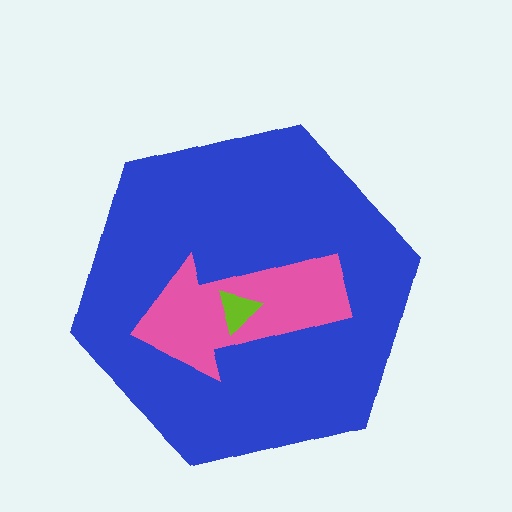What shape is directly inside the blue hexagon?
The pink arrow.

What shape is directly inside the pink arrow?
The lime triangle.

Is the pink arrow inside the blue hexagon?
Yes.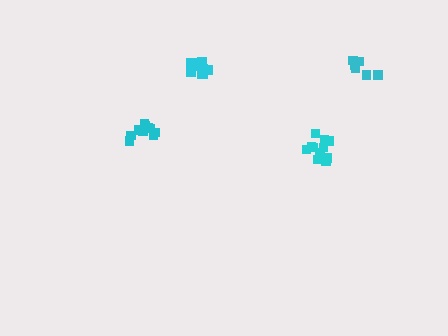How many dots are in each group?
Group 1: 6 dots, Group 2: 10 dots, Group 3: 10 dots, Group 4: 11 dots (37 total).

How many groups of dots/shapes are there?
There are 4 groups.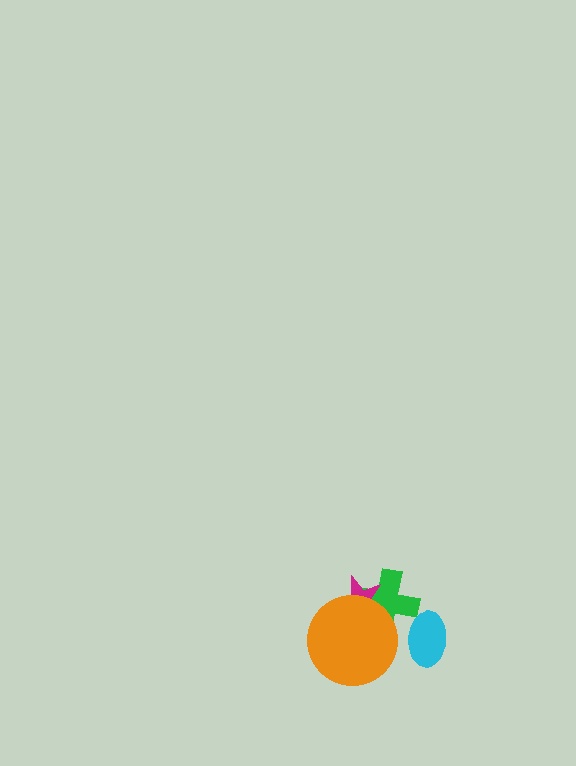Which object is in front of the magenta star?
The orange circle is in front of the magenta star.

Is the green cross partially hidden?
Yes, it is partially covered by another shape.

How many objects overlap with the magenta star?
2 objects overlap with the magenta star.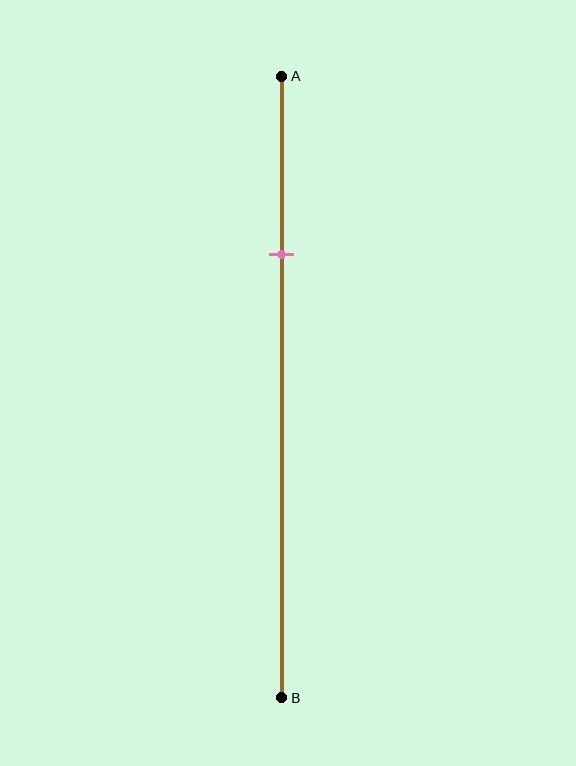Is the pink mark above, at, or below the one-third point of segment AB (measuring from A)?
The pink mark is above the one-third point of segment AB.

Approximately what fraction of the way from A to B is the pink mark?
The pink mark is approximately 30% of the way from A to B.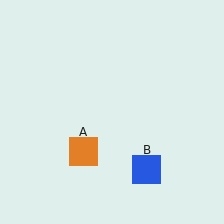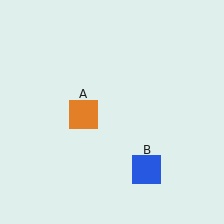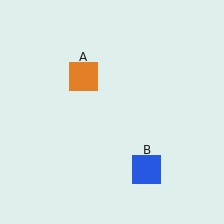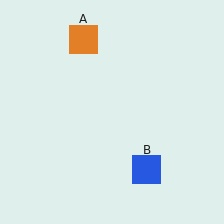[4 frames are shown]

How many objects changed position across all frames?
1 object changed position: orange square (object A).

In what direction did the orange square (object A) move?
The orange square (object A) moved up.